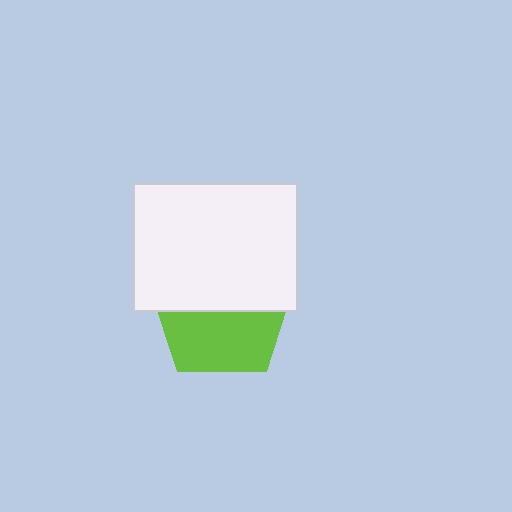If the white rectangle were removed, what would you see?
You would see the complete lime pentagon.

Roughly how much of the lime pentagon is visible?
About half of it is visible (roughly 48%).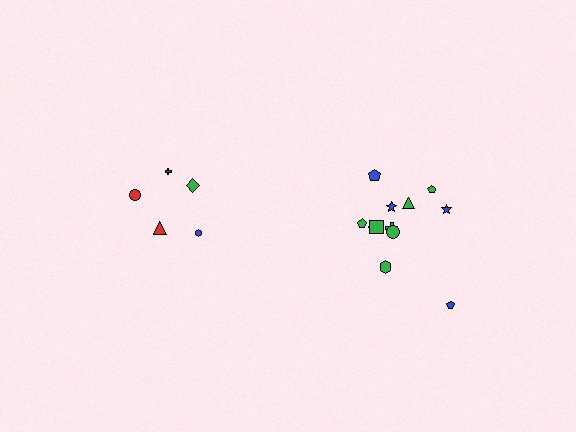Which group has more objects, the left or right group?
The right group.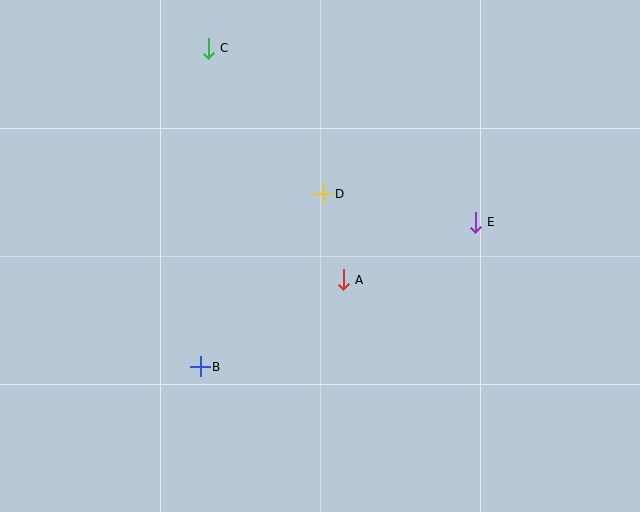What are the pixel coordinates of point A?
Point A is at (343, 280).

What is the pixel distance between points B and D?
The distance between B and D is 212 pixels.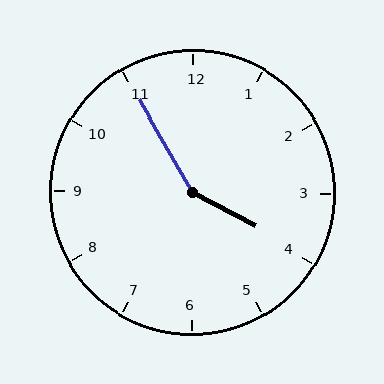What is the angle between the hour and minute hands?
Approximately 148 degrees.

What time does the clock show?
3:55.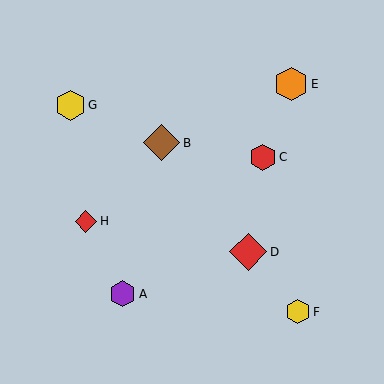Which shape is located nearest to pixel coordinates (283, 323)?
The yellow hexagon (labeled F) at (298, 312) is nearest to that location.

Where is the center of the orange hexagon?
The center of the orange hexagon is at (291, 84).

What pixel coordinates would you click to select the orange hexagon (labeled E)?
Click at (291, 84) to select the orange hexagon E.